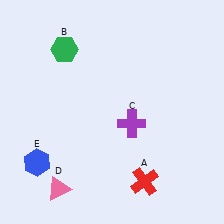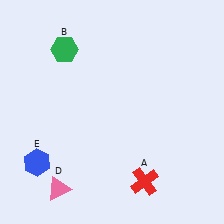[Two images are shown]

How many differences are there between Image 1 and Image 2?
There is 1 difference between the two images.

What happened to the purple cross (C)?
The purple cross (C) was removed in Image 2. It was in the bottom-right area of Image 1.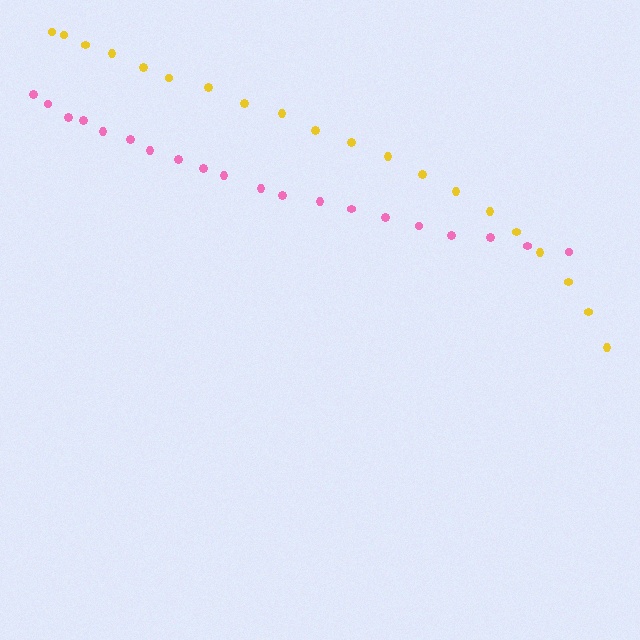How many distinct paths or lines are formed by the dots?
There are 2 distinct paths.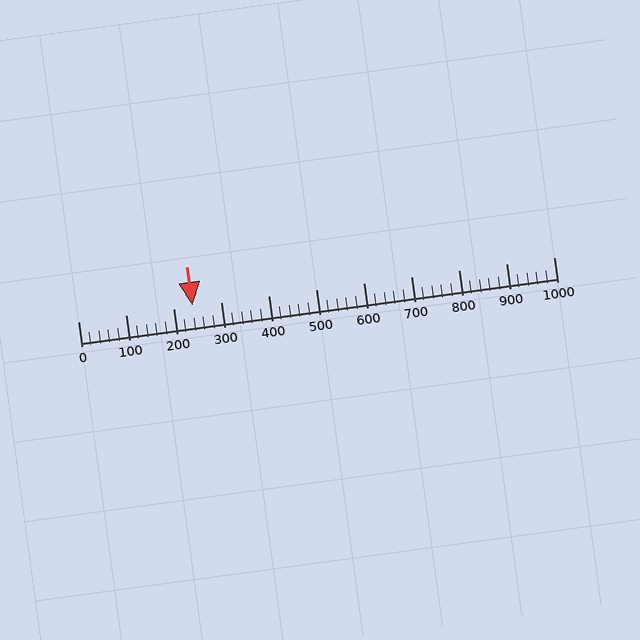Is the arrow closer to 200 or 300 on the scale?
The arrow is closer to 200.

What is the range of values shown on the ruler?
The ruler shows values from 0 to 1000.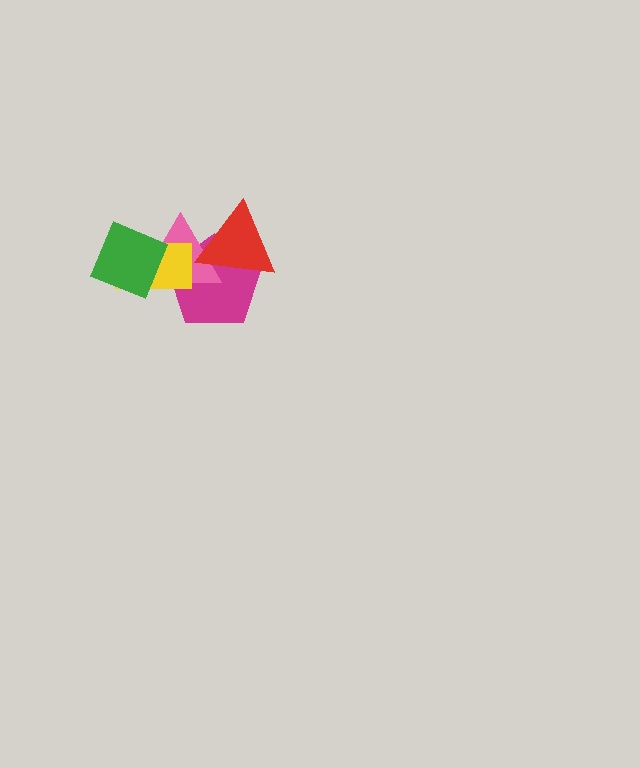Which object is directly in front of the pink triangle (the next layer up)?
The red triangle is directly in front of the pink triangle.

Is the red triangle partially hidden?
No, no other shape covers it.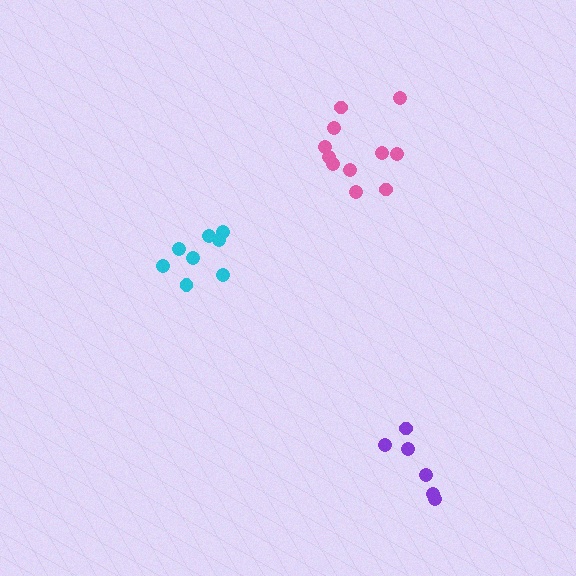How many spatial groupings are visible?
There are 3 spatial groupings.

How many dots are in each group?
Group 1: 8 dots, Group 2: 6 dots, Group 3: 11 dots (25 total).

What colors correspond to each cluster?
The clusters are colored: cyan, purple, pink.